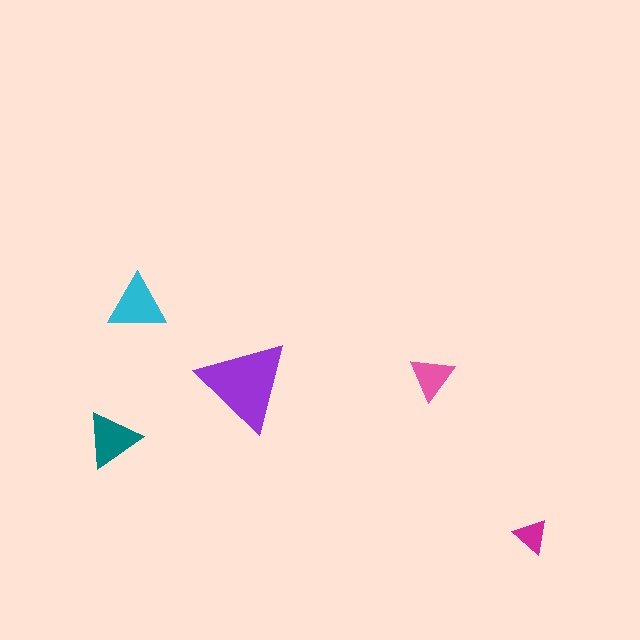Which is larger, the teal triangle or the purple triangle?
The purple one.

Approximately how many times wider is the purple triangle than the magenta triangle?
About 2.5 times wider.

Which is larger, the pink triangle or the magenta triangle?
The pink one.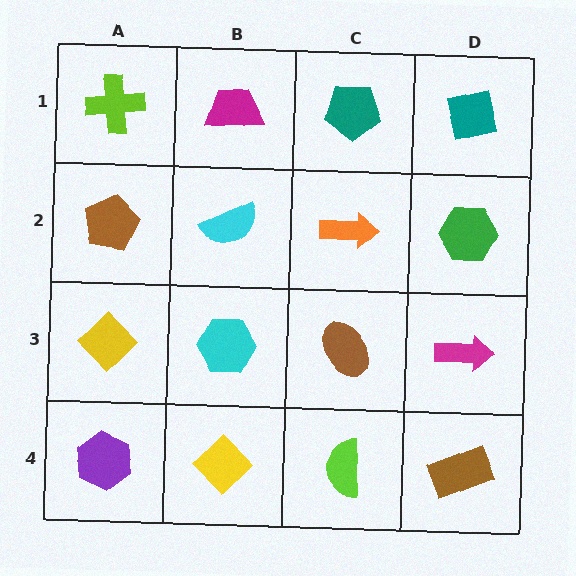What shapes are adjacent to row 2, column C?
A teal pentagon (row 1, column C), a brown ellipse (row 3, column C), a cyan semicircle (row 2, column B), a green hexagon (row 2, column D).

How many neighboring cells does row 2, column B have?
4.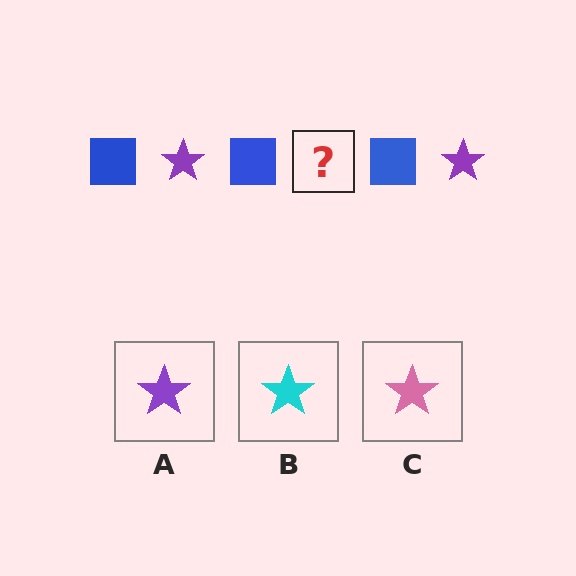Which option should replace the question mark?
Option A.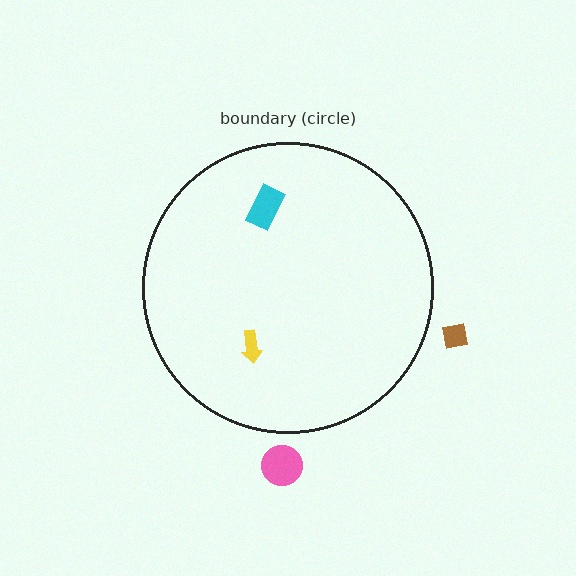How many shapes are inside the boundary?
2 inside, 2 outside.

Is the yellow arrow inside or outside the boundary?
Inside.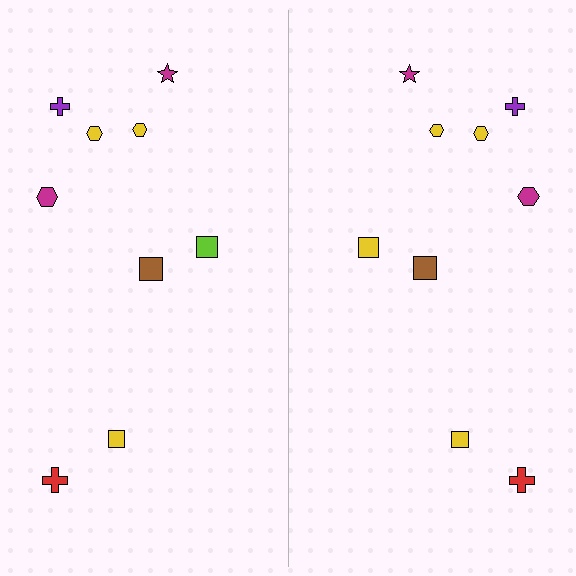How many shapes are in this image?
There are 18 shapes in this image.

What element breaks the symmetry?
The yellow square on the right side breaks the symmetry — its mirror counterpart is lime.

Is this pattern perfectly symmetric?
No, the pattern is not perfectly symmetric. The yellow square on the right side breaks the symmetry — its mirror counterpart is lime.